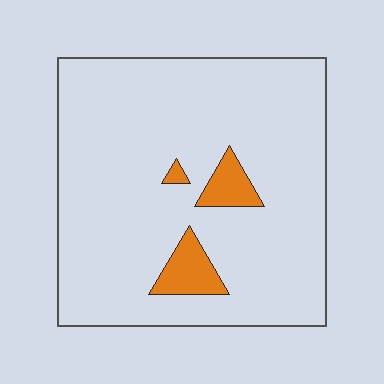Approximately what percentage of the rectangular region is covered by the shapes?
Approximately 10%.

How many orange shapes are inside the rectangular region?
3.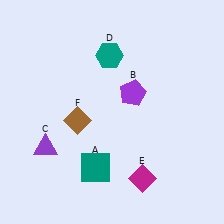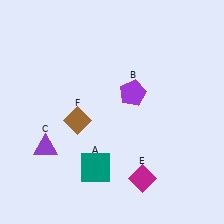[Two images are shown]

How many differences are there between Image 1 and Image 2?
There is 1 difference between the two images.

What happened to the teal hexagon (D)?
The teal hexagon (D) was removed in Image 2. It was in the top-left area of Image 1.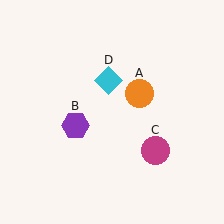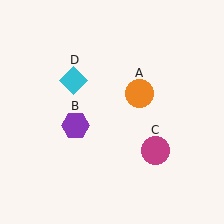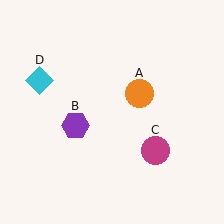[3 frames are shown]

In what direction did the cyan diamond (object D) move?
The cyan diamond (object D) moved left.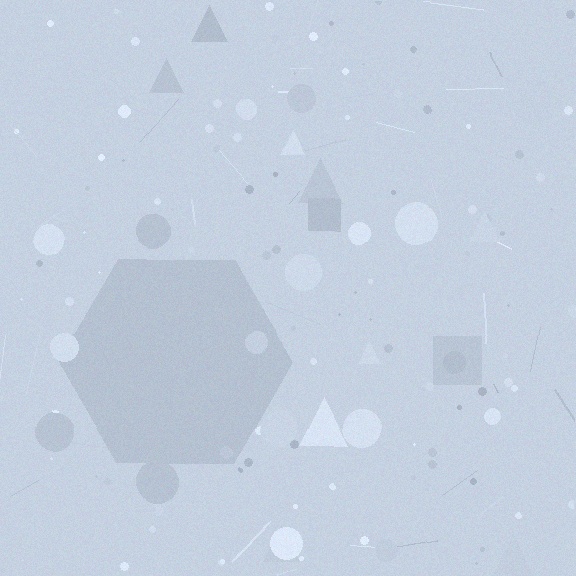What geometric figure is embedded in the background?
A hexagon is embedded in the background.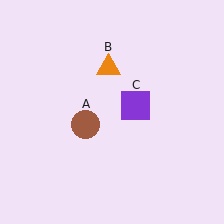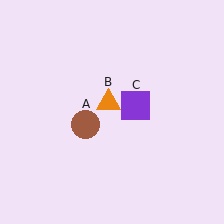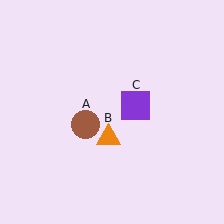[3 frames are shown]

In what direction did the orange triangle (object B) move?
The orange triangle (object B) moved down.